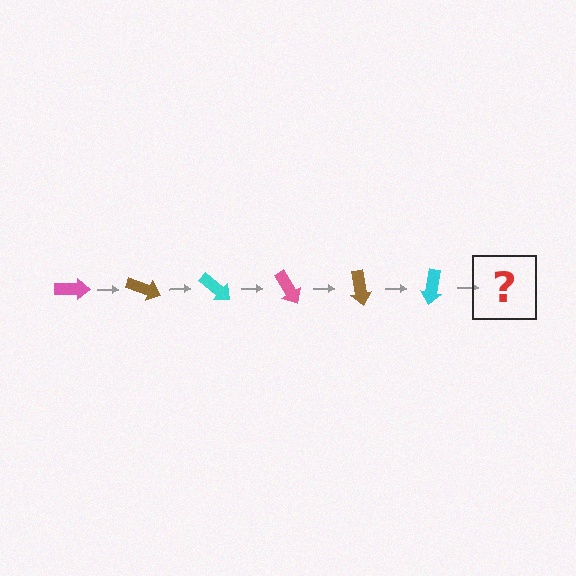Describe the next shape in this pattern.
It should be a pink arrow, rotated 120 degrees from the start.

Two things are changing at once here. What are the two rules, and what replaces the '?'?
The two rules are that it rotates 20 degrees each step and the color cycles through pink, brown, and cyan. The '?' should be a pink arrow, rotated 120 degrees from the start.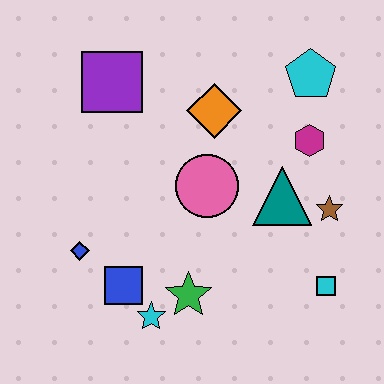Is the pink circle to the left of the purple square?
No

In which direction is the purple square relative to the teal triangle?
The purple square is to the left of the teal triangle.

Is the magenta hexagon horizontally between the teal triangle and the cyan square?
Yes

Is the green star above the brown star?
No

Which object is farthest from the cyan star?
The cyan pentagon is farthest from the cyan star.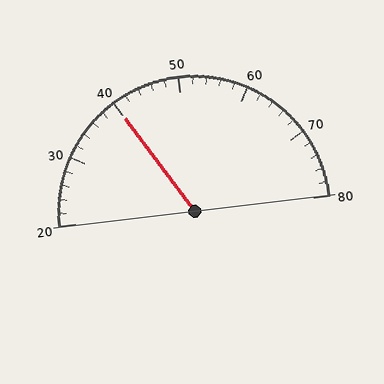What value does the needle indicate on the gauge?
The needle indicates approximately 40.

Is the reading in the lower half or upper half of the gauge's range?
The reading is in the lower half of the range (20 to 80).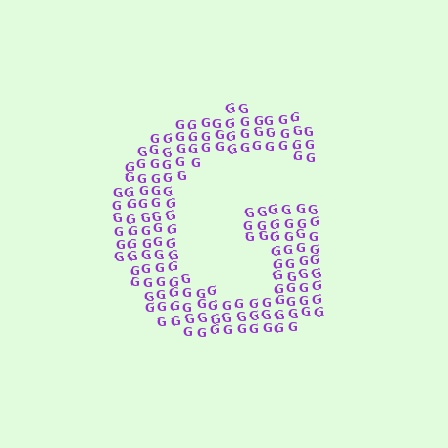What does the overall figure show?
The overall figure shows the letter G.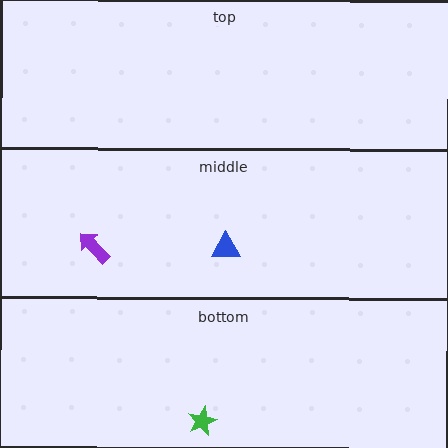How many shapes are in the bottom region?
1.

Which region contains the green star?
The bottom region.